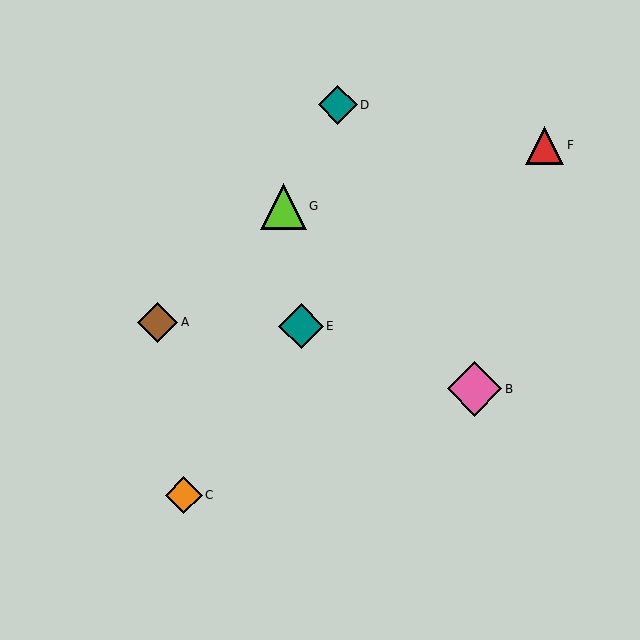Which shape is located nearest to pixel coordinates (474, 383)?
The pink diamond (labeled B) at (474, 389) is nearest to that location.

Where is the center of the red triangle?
The center of the red triangle is at (545, 145).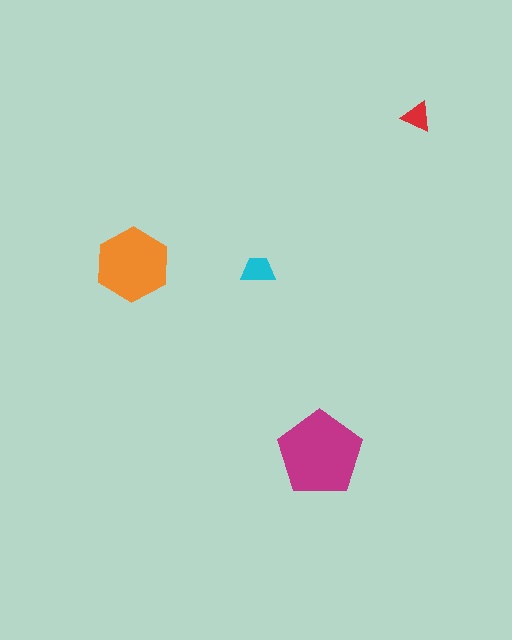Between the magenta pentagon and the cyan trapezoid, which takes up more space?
The magenta pentagon.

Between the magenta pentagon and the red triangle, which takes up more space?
The magenta pentagon.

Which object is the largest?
The magenta pentagon.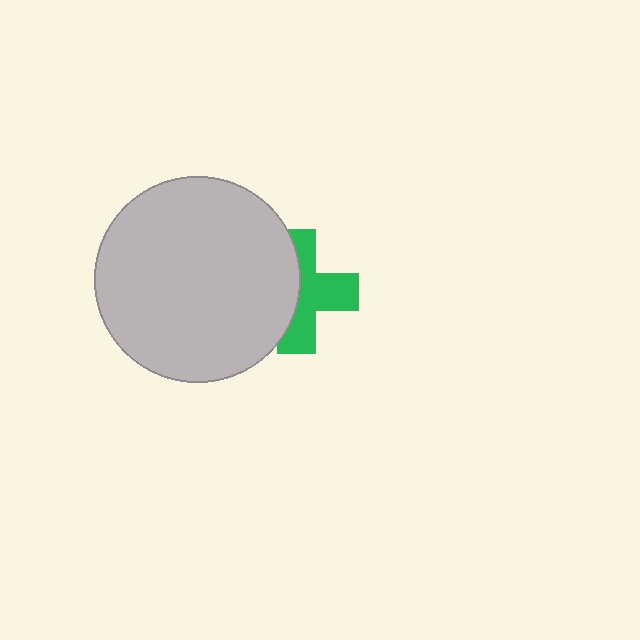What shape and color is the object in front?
The object in front is a light gray circle.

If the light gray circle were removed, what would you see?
You would see the complete green cross.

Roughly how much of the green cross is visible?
About half of it is visible (roughly 54%).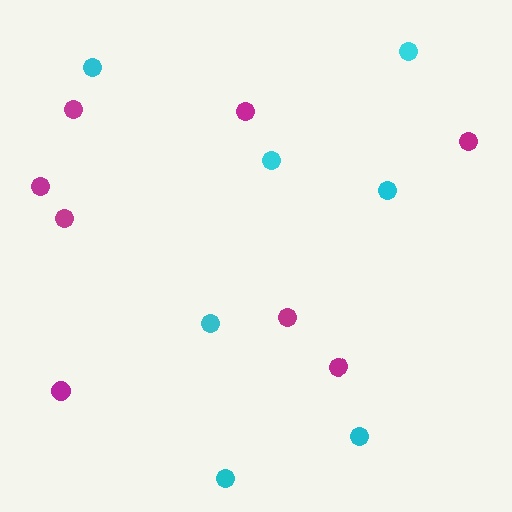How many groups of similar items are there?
There are 2 groups: one group of magenta circles (8) and one group of cyan circles (7).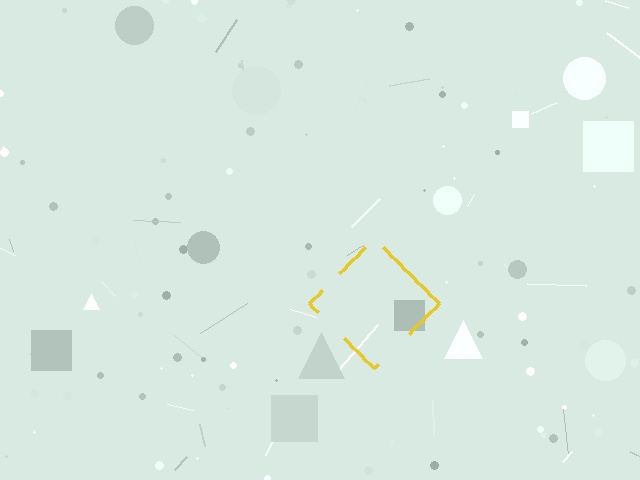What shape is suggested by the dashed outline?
The dashed outline suggests a diamond.